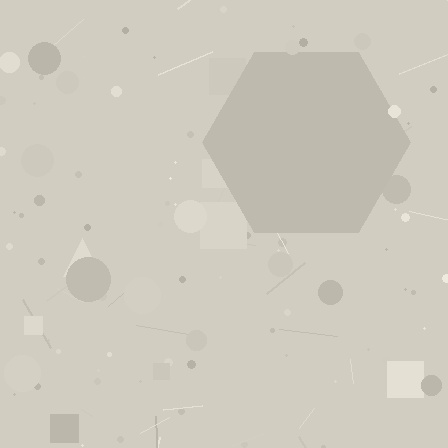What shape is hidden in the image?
A hexagon is hidden in the image.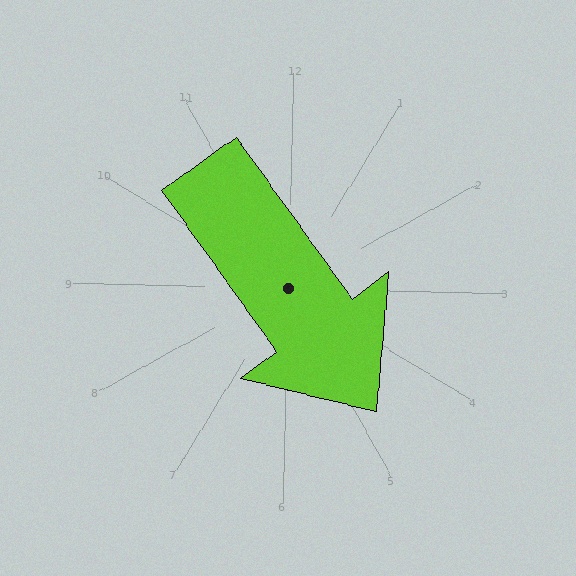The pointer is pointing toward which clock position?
Roughly 5 o'clock.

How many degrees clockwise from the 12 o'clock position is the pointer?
Approximately 143 degrees.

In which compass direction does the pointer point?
Southeast.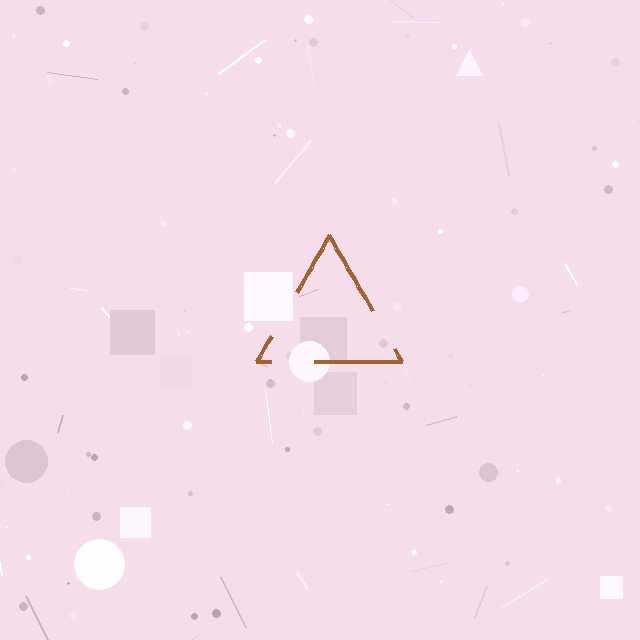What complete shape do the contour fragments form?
The contour fragments form a triangle.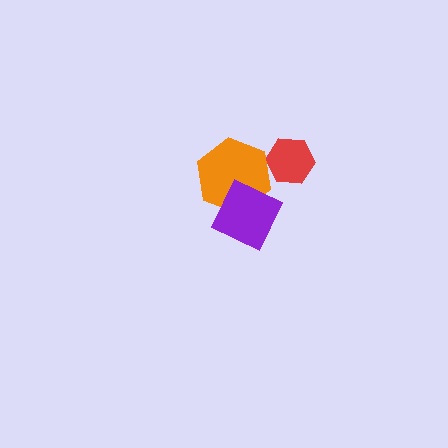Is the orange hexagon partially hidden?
Yes, it is partially covered by another shape.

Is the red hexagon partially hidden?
No, no other shape covers it.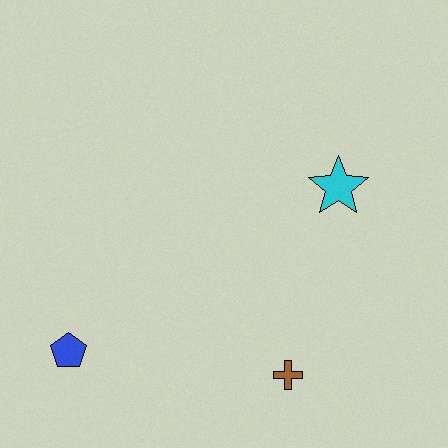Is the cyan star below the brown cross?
No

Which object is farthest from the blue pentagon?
The cyan star is farthest from the blue pentagon.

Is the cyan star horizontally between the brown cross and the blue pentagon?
No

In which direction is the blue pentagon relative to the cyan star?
The blue pentagon is to the left of the cyan star.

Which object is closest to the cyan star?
The brown cross is closest to the cyan star.